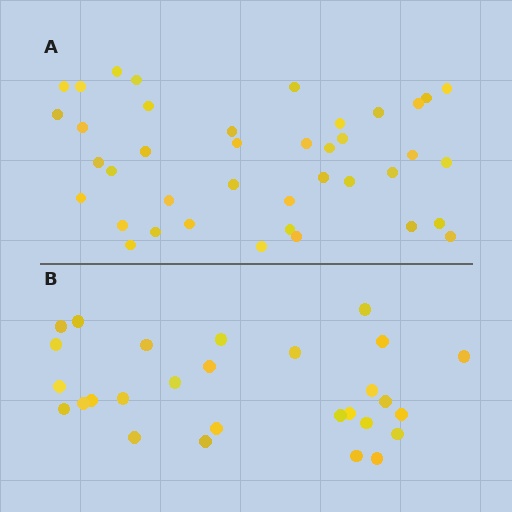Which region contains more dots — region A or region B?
Region A (the top region) has more dots.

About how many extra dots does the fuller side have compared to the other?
Region A has roughly 12 or so more dots than region B.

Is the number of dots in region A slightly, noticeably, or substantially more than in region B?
Region A has noticeably more, but not dramatically so. The ratio is roughly 1.4 to 1.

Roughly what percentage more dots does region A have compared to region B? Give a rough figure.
About 45% more.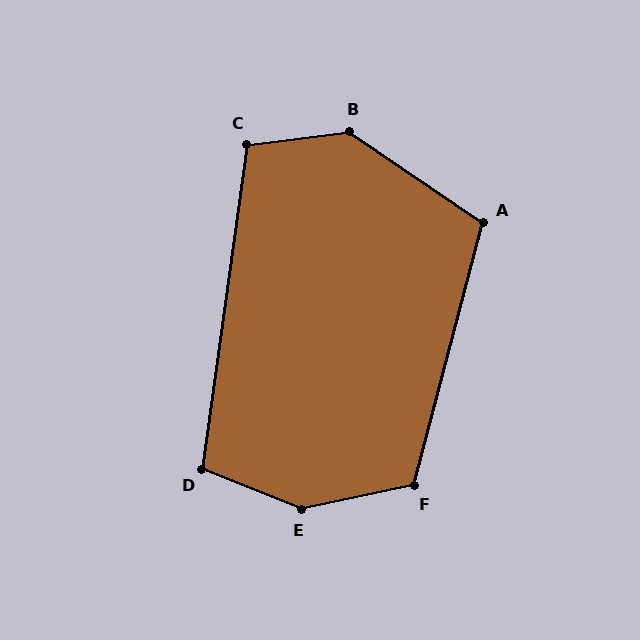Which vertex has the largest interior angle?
E, at approximately 146 degrees.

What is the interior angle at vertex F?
Approximately 117 degrees (obtuse).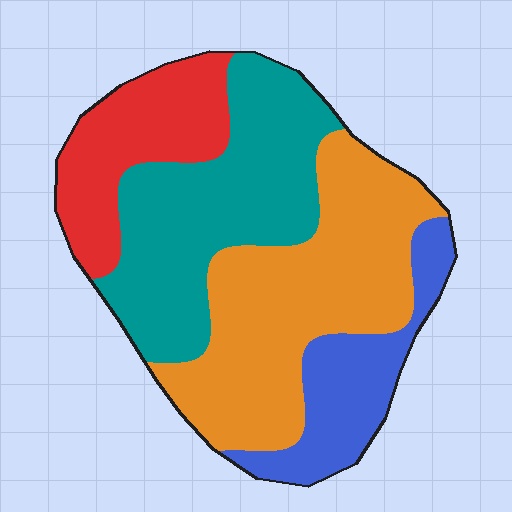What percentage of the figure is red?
Red covers 17% of the figure.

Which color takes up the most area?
Orange, at roughly 35%.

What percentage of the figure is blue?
Blue takes up about one sixth (1/6) of the figure.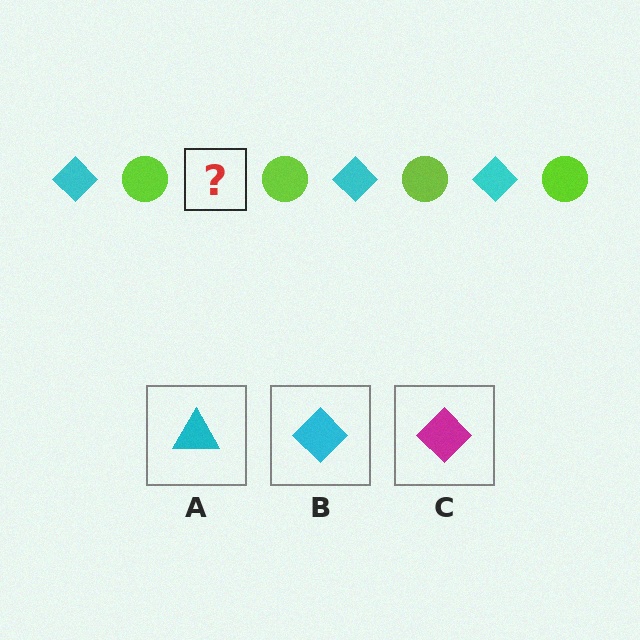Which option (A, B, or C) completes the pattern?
B.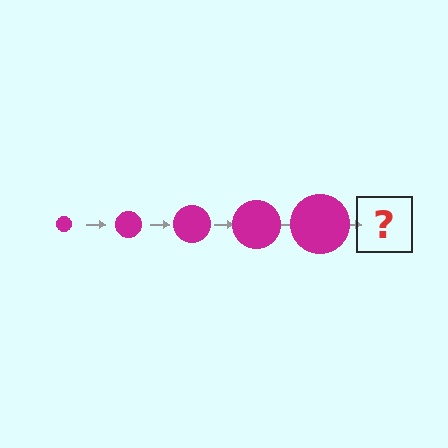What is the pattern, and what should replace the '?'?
The pattern is that the circle gets progressively larger each step. The '?' should be a magenta circle, larger than the previous one.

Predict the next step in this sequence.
The next step is a magenta circle, larger than the previous one.